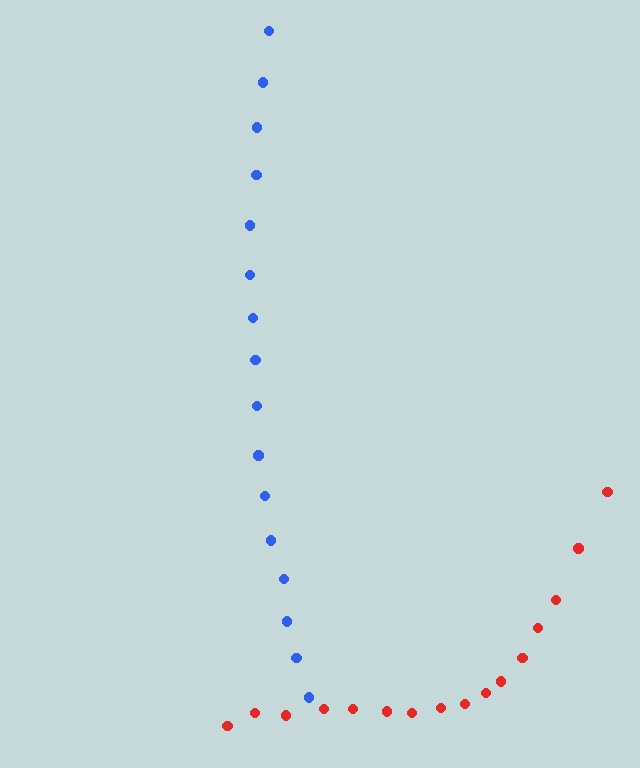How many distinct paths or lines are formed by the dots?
There are 2 distinct paths.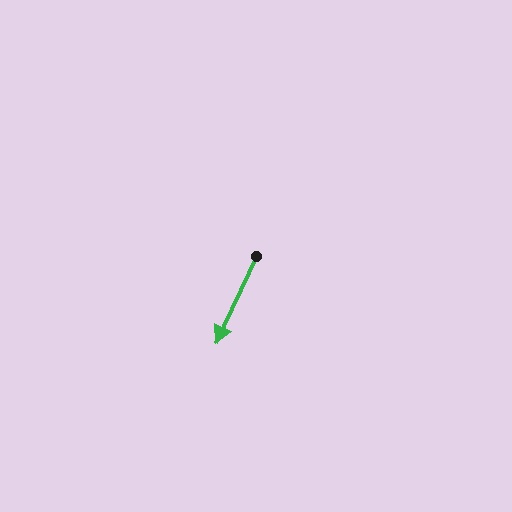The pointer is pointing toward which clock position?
Roughly 7 o'clock.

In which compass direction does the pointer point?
Southwest.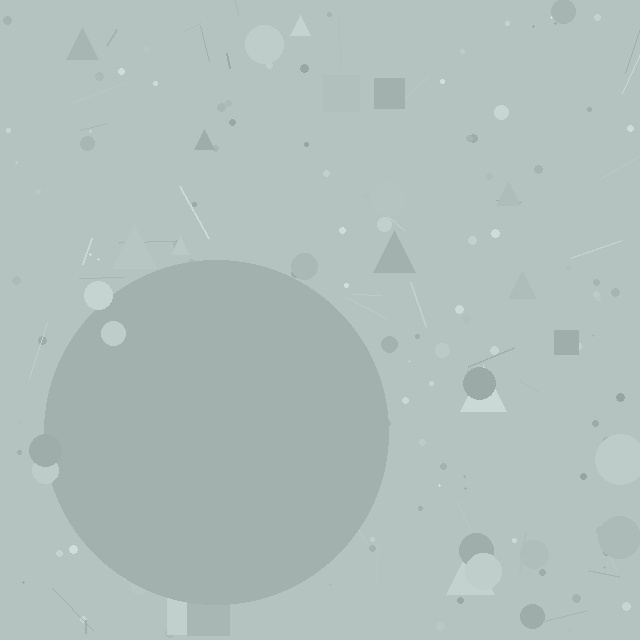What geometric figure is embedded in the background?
A circle is embedded in the background.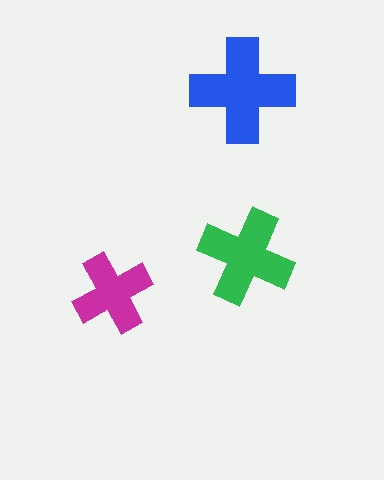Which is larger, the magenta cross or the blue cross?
The blue one.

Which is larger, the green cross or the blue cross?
The blue one.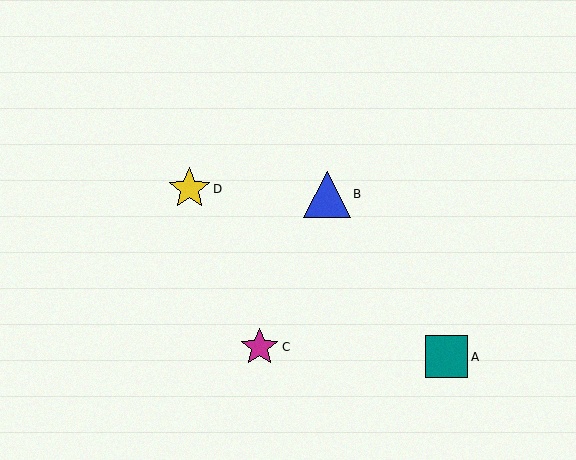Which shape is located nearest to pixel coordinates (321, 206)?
The blue triangle (labeled B) at (327, 194) is nearest to that location.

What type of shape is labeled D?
Shape D is a yellow star.